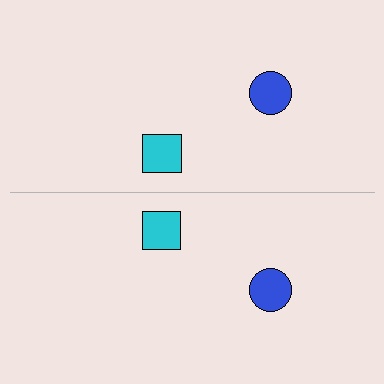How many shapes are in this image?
There are 4 shapes in this image.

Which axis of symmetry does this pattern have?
The pattern has a horizontal axis of symmetry running through the center of the image.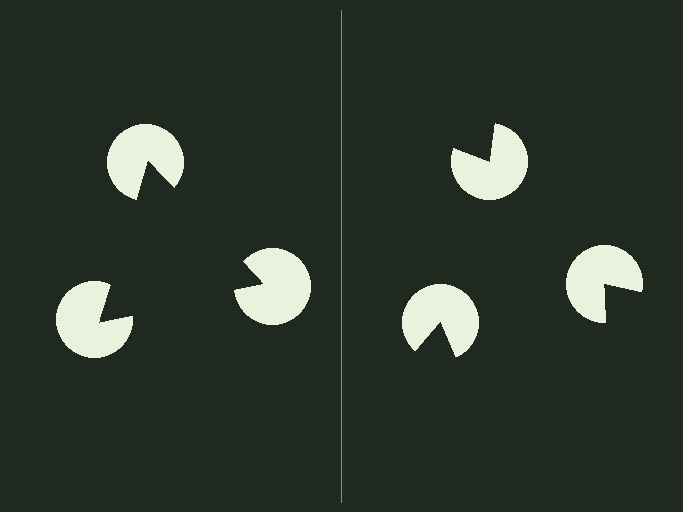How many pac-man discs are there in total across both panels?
6 — 3 on each side.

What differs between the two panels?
The pac-man discs are positioned identically on both sides; only the wedge orientations differ. On the left they align to a triangle; on the right they are misaligned.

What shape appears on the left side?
An illusory triangle.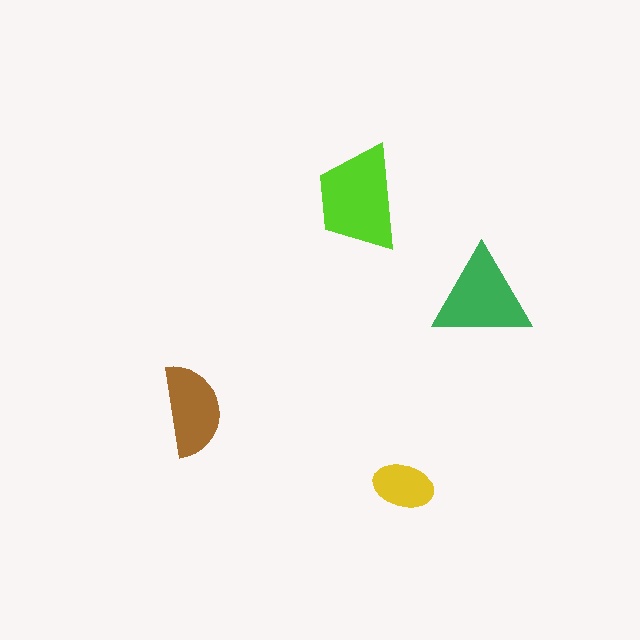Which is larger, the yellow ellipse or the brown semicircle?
The brown semicircle.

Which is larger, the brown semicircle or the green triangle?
The green triangle.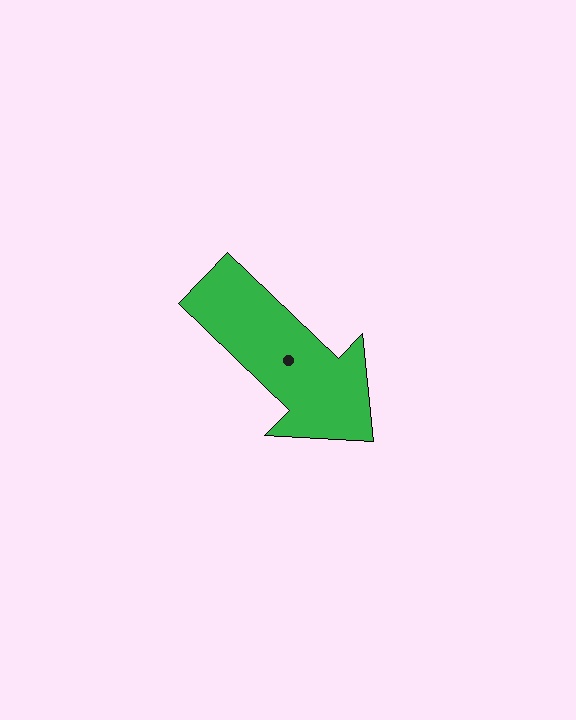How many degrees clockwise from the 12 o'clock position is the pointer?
Approximately 134 degrees.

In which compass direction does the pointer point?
Southeast.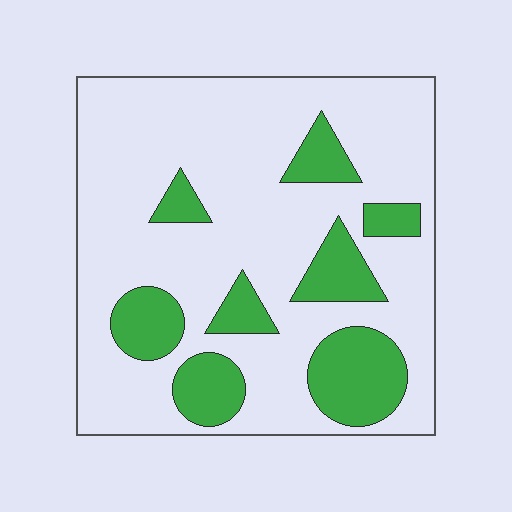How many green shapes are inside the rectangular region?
8.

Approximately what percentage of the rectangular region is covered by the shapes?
Approximately 25%.